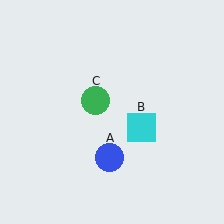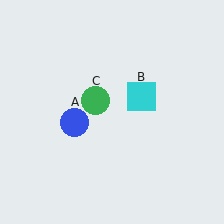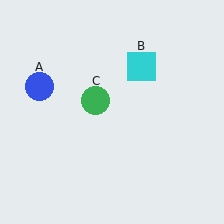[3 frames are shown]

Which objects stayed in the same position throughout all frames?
Green circle (object C) remained stationary.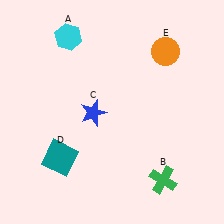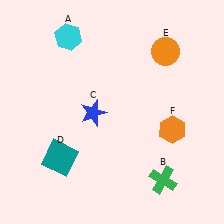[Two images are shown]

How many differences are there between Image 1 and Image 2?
There is 1 difference between the two images.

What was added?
An orange hexagon (F) was added in Image 2.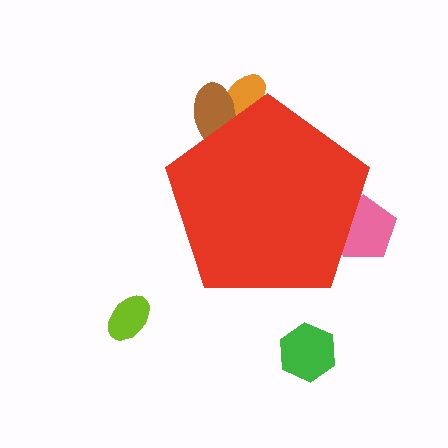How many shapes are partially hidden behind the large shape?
3 shapes are partially hidden.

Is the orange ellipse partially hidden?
Yes, the orange ellipse is partially hidden behind the red pentagon.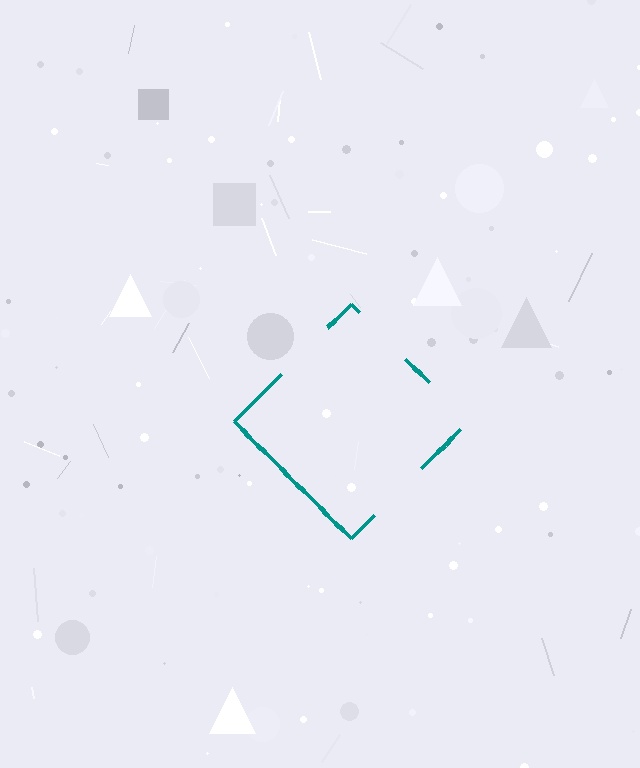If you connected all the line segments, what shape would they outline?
They would outline a diamond.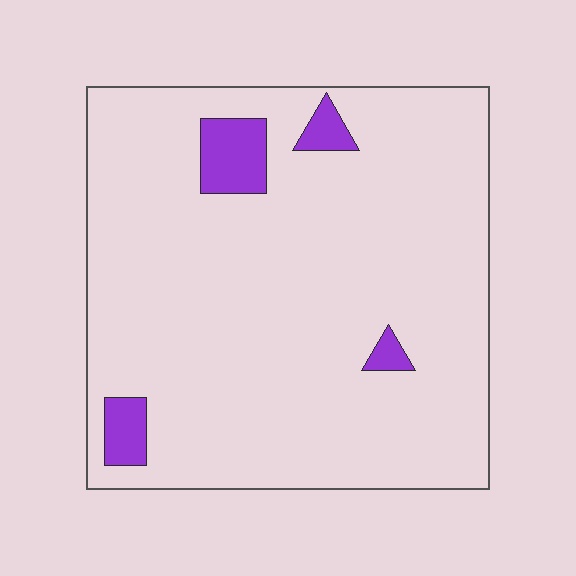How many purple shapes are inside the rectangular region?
4.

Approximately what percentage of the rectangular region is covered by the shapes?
Approximately 5%.